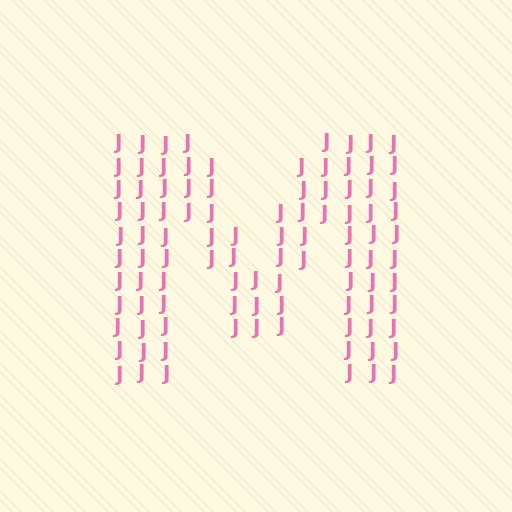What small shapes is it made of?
It is made of small letter J's.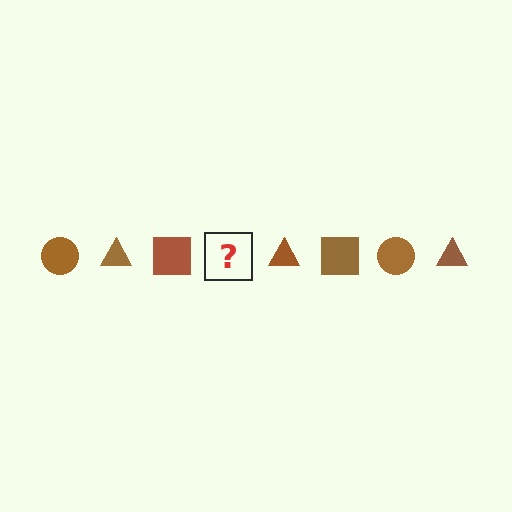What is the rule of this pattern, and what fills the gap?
The rule is that the pattern cycles through circle, triangle, square shapes in brown. The gap should be filled with a brown circle.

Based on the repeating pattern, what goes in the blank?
The blank should be a brown circle.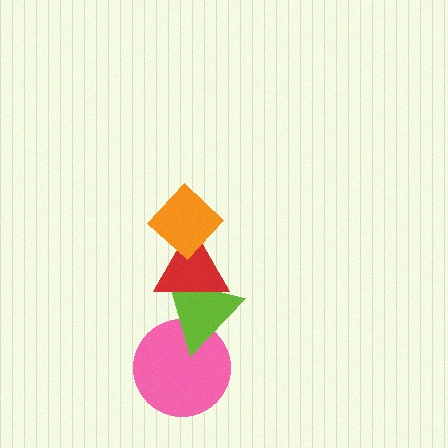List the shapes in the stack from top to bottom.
From top to bottom: the orange diamond, the red triangle, the lime triangle, the pink circle.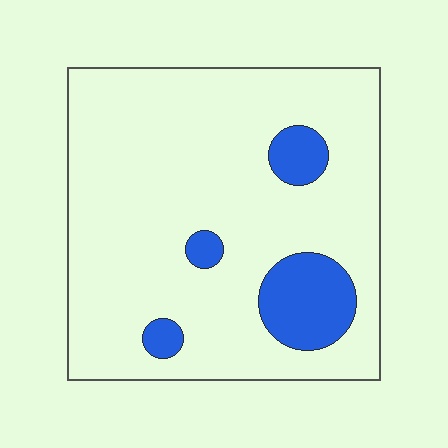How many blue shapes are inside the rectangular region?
4.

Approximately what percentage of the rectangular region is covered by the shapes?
Approximately 15%.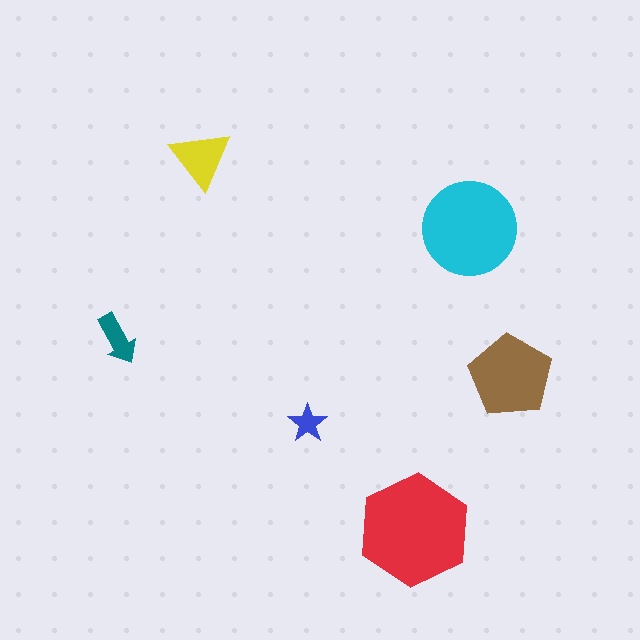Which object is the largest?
The red hexagon.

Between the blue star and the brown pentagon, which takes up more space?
The brown pentagon.